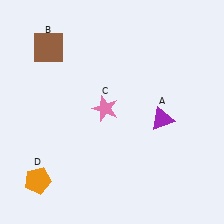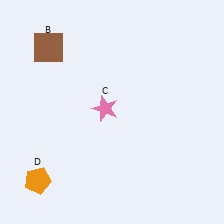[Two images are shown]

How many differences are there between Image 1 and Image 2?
There is 1 difference between the two images.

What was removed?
The purple triangle (A) was removed in Image 2.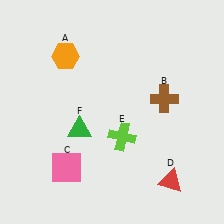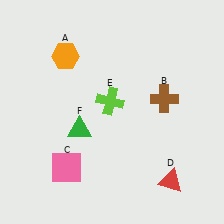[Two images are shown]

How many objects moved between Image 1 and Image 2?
1 object moved between the two images.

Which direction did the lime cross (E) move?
The lime cross (E) moved up.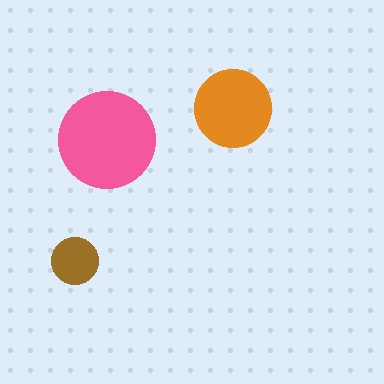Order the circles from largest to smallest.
the pink one, the orange one, the brown one.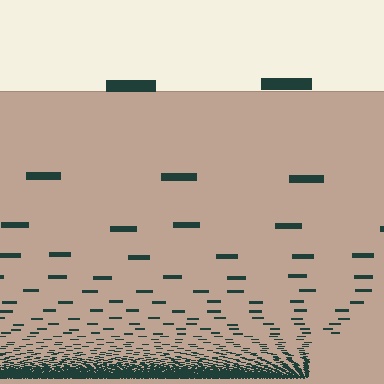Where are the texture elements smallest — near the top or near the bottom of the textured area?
Near the bottom.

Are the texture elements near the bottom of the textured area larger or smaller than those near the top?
Smaller. The gradient is inverted — elements near the bottom are smaller and denser.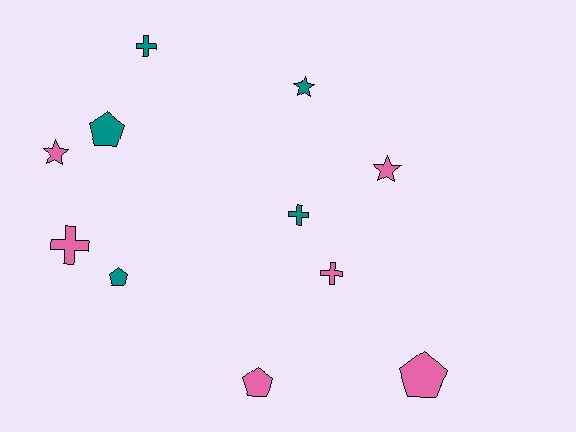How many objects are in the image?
There are 11 objects.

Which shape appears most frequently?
Cross, with 4 objects.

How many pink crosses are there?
There are 2 pink crosses.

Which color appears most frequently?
Pink, with 6 objects.